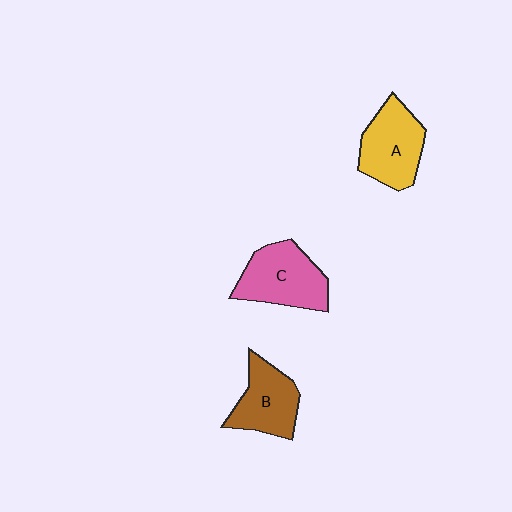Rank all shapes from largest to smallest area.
From largest to smallest: C (pink), A (yellow), B (brown).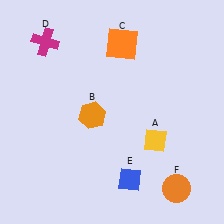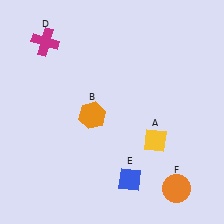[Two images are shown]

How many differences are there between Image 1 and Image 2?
There is 1 difference between the two images.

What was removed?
The orange square (C) was removed in Image 2.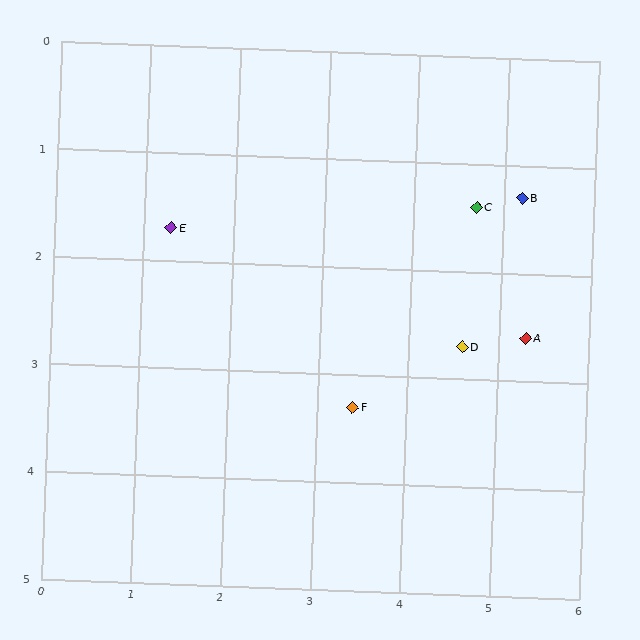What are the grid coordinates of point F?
Point F is at approximately (3.4, 3.3).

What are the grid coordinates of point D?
Point D is at approximately (4.6, 2.7).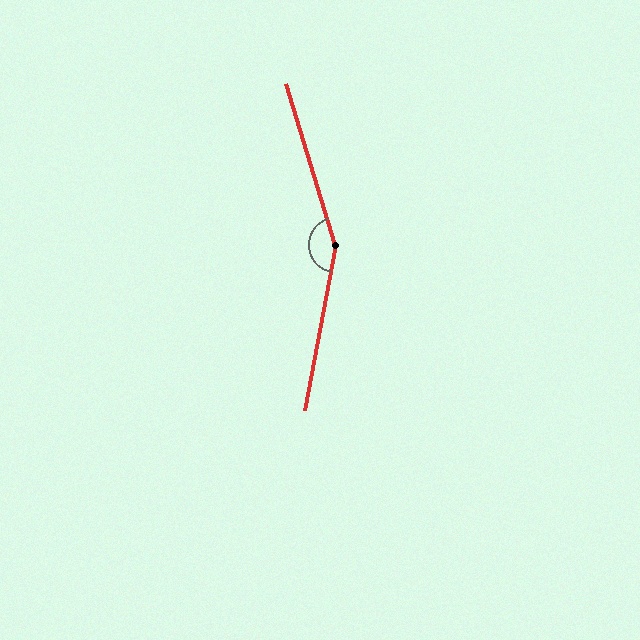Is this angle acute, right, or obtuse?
It is obtuse.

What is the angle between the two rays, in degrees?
Approximately 152 degrees.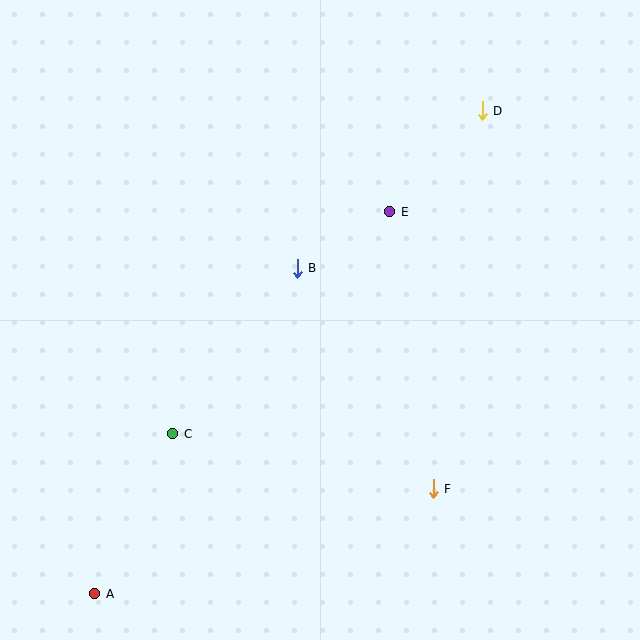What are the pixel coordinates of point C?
Point C is at (173, 434).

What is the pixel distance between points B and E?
The distance between B and E is 109 pixels.